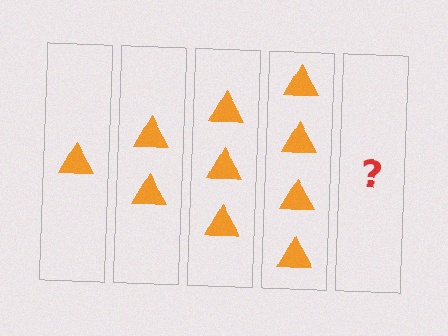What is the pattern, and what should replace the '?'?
The pattern is that each step adds one more triangle. The '?' should be 5 triangles.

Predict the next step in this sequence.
The next step is 5 triangles.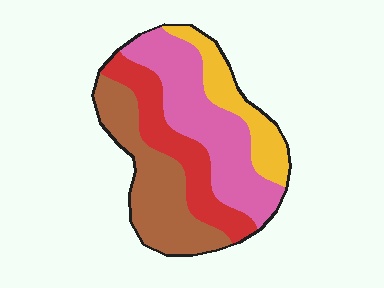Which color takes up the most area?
Pink, at roughly 35%.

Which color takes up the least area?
Yellow, at roughly 15%.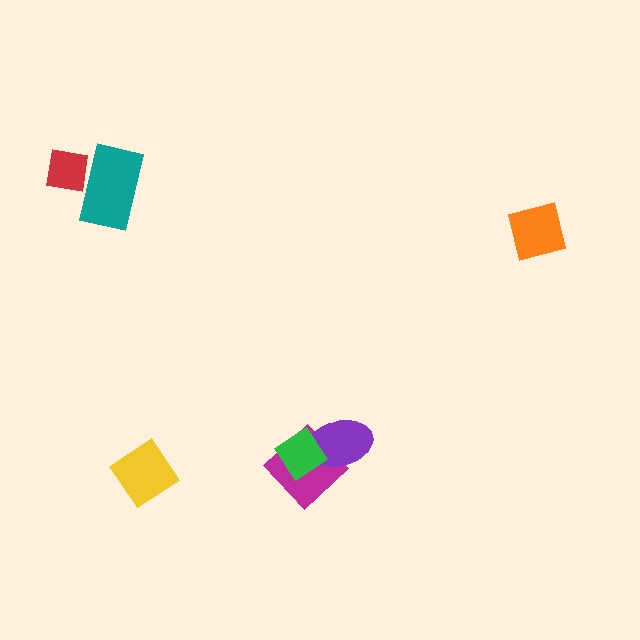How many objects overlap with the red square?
1 object overlaps with the red square.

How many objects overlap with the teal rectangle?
1 object overlaps with the teal rectangle.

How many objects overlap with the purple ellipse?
2 objects overlap with the purple ellipse.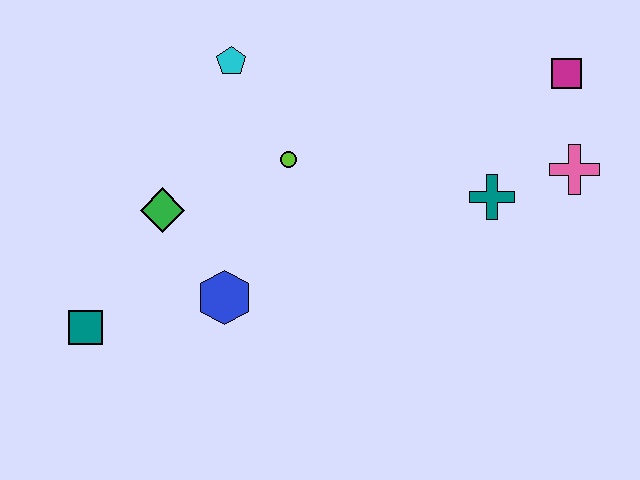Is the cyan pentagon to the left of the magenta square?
Yes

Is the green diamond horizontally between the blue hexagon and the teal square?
Yes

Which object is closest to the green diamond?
The blue hexagon is closest to the green diamond.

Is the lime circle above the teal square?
Yes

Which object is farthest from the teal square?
The magenta square is farthest from the teal square.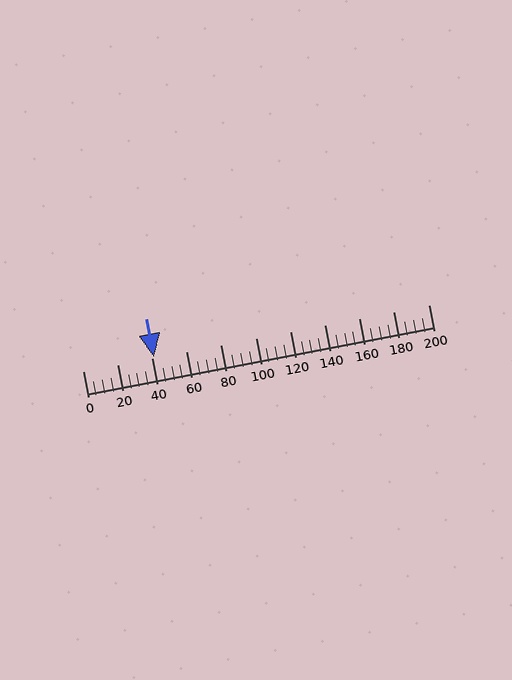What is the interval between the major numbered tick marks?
The major tick marks are spaced 20 units apart.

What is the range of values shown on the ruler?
The ruler shows values from 0 to 200.